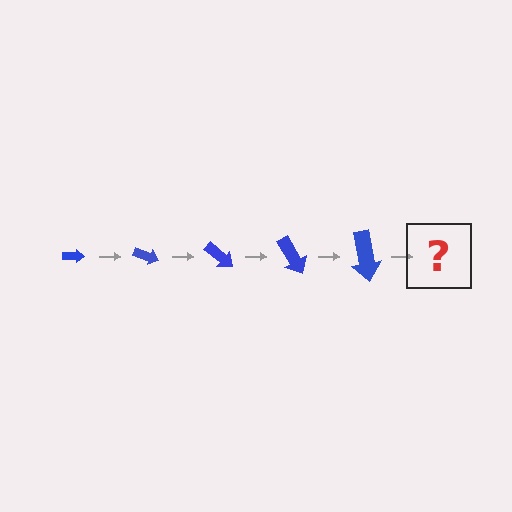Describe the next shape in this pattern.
It should be an arrow, larger than the previous one and rotated 100 degrees from the start.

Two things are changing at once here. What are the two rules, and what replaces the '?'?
The two rules are that the arrow grows larger each step and it rotates 20 degrees each step. The '?' should be an arrow, larger than the previous one and rotated 100 degrees from the start.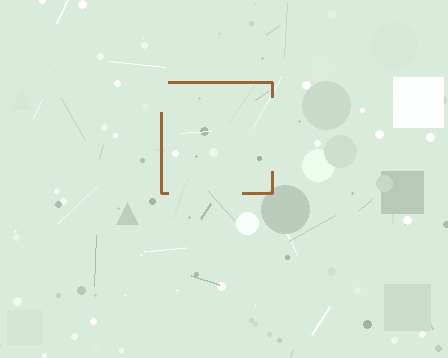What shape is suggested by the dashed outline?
The dashed outline suggests a square.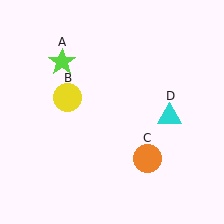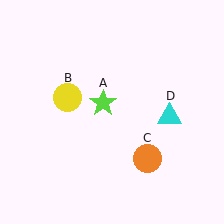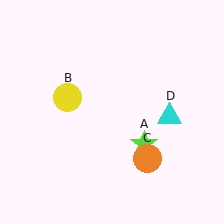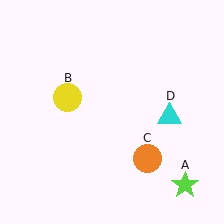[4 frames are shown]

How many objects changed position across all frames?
1 object changed position: lime star (object A).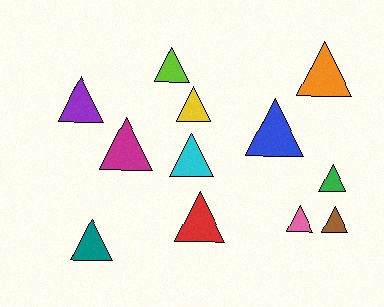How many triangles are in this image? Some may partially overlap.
There are 12 triangles.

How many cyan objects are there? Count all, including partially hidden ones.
There is 1 cyan object.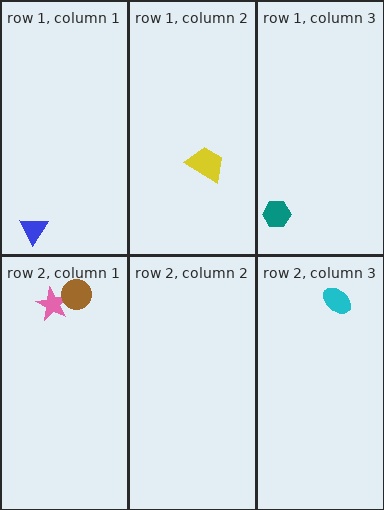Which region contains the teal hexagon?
The row 1, column 3 region.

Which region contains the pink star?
The row 2, column 1 region.